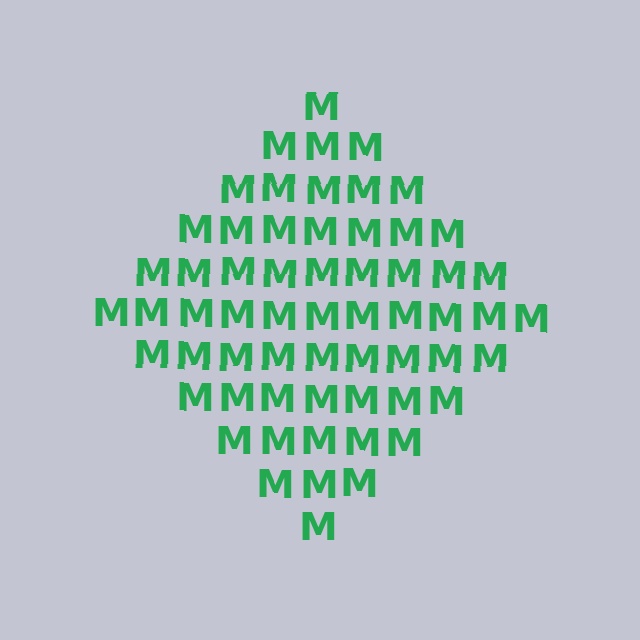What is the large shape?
The large shape is a diamond.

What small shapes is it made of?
It is made of small letter M's.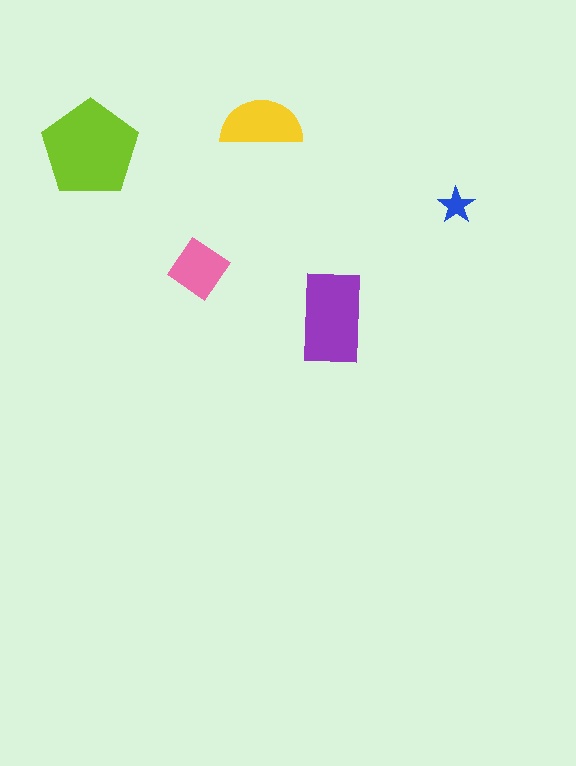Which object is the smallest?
The blue star.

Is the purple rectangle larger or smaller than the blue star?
Larger.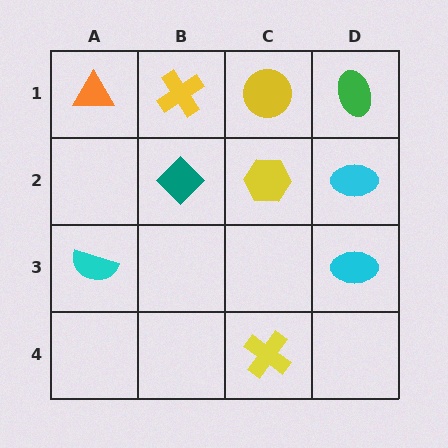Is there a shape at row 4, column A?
No, that cell is empty.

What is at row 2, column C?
A yellow hexagon.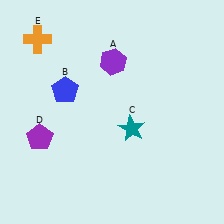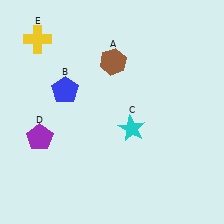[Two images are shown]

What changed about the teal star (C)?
In Image 1, C is teal. In Image 2, it changed to cyan.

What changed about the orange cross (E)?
In Image 1, E is orange. In Image 2, it changed to yellow.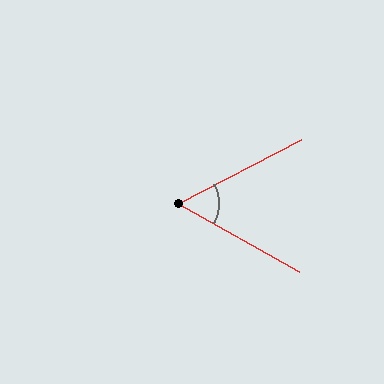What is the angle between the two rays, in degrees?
Approximately 57 degrees.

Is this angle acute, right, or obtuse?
It is acute.